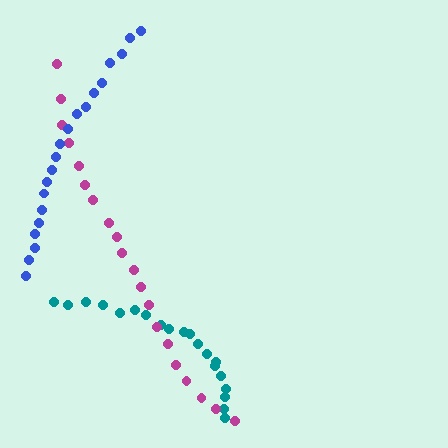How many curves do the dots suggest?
There are 3 distinct paths.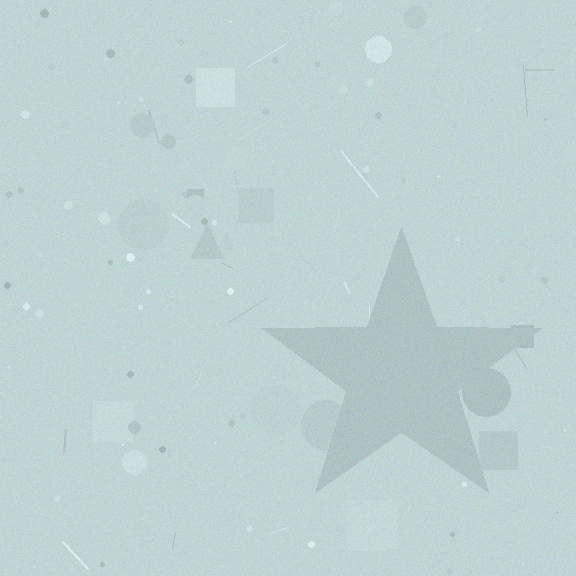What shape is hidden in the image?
A star is hidden in the image.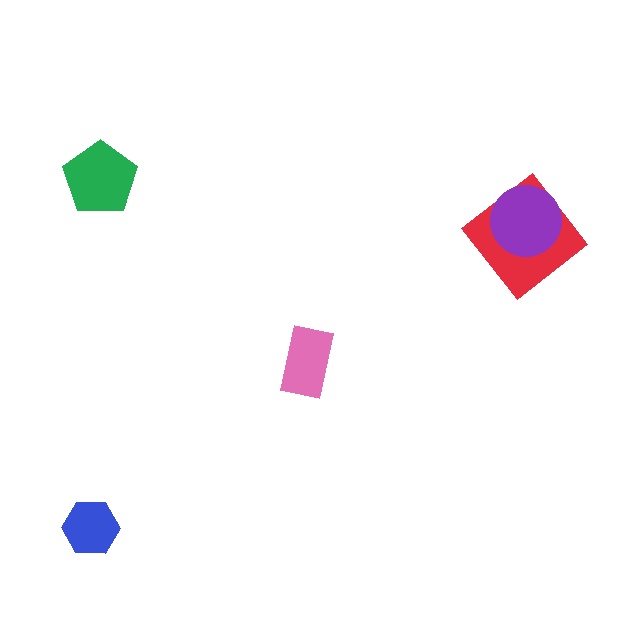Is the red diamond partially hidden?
Yes, it is partially covered by another shape.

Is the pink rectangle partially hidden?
No, no other shape covers it.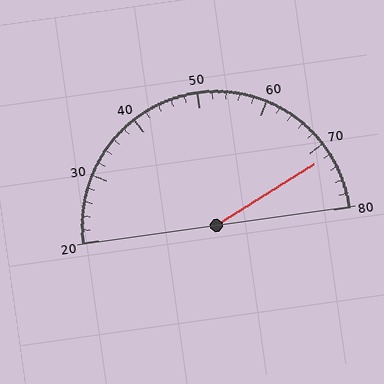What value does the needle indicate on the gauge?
The needle indicates approximately 72.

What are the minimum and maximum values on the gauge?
The gauge ranges from 20 to 80.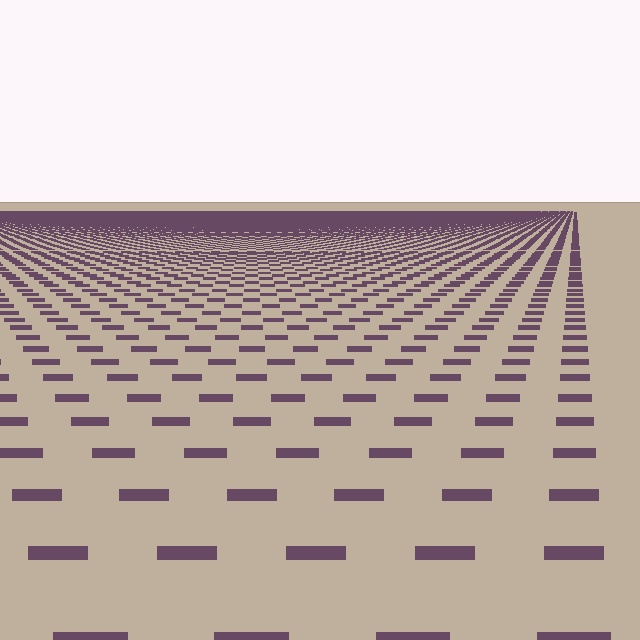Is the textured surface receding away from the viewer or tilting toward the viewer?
The surface is receding away from the viewer. Texture elements get smaller and denser toward the top.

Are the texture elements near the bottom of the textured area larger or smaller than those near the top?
Larger. Near the bottom, elements are closer to the viewer and appear at a bigger on-screen size.